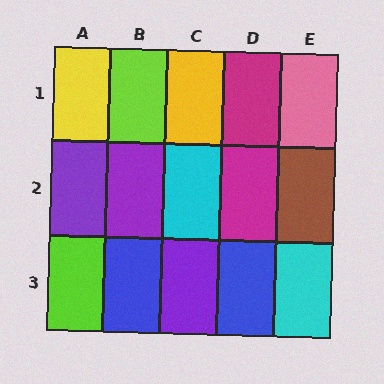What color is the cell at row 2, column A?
Purple.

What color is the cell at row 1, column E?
Pink.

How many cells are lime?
2 cells are lime.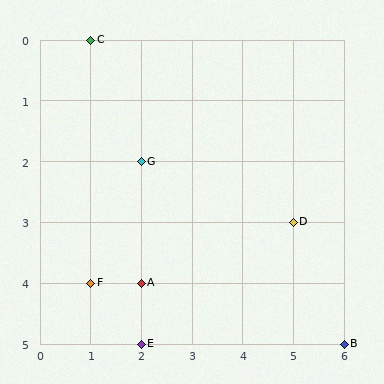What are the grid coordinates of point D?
Point D is at grid coordinates (5, 3).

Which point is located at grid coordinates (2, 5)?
Point E is at (2, 5).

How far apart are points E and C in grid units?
Points E and C are 1 column and 5 rows apart (about 5.1 grid units diagonally).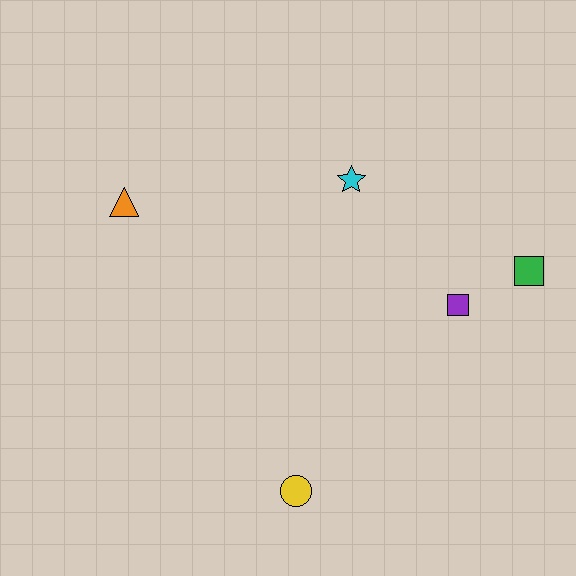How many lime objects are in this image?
There are no lime objects.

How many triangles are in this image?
There is 1 triangle.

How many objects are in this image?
There are 5 objects.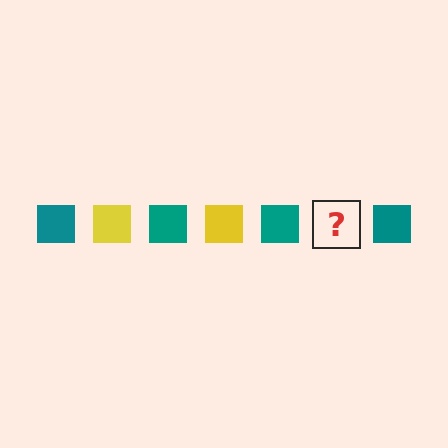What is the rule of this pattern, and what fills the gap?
The rule is that the pattern cycles through teal, yellow squares. The gap should be filled with a yellow square.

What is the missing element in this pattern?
The missing element is a yellow square.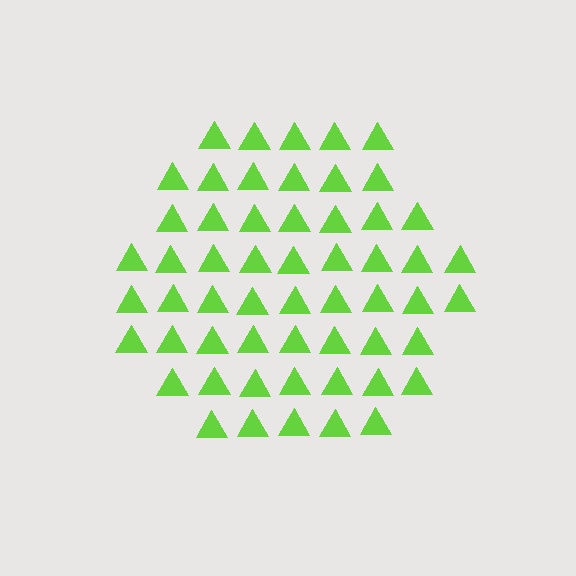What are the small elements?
The small elements are triangles.